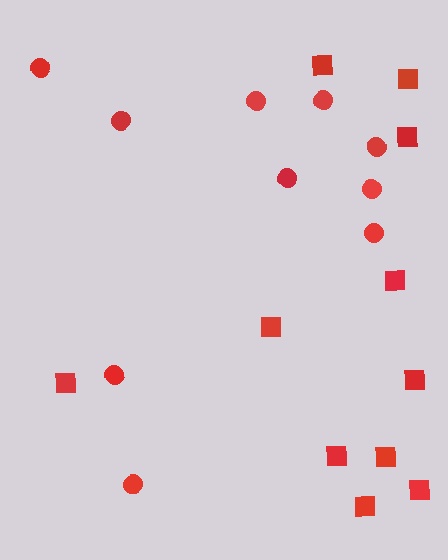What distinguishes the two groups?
There are 2 groups: one group of circles (10) and one group of squares (11).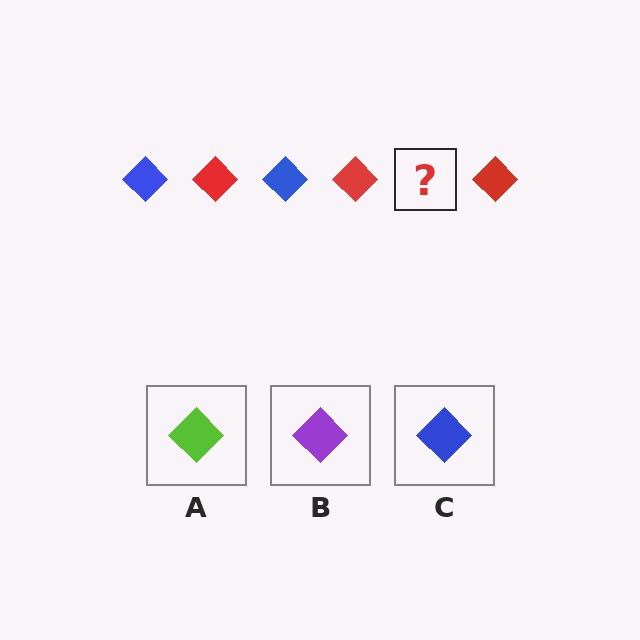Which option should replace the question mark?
Option C.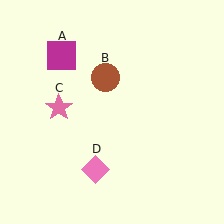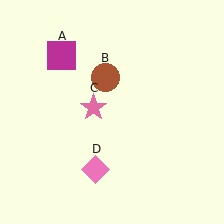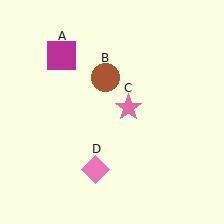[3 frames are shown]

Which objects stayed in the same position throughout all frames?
Magenta square (object A) and brown circle (object B) and pink diamond (object D) remained stationary.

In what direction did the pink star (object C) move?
The pink star (object C) moved right.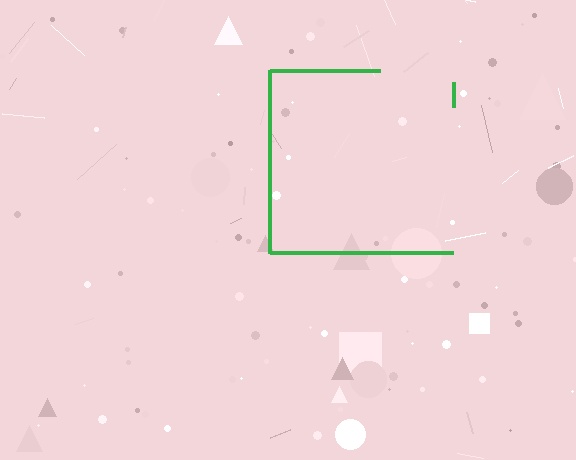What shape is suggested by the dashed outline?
The dashed outline suggests a square.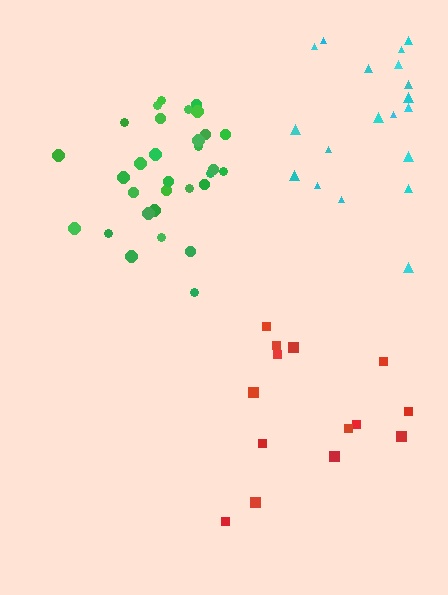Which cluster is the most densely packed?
Green.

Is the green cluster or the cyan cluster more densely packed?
Green.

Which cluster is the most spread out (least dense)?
Red.